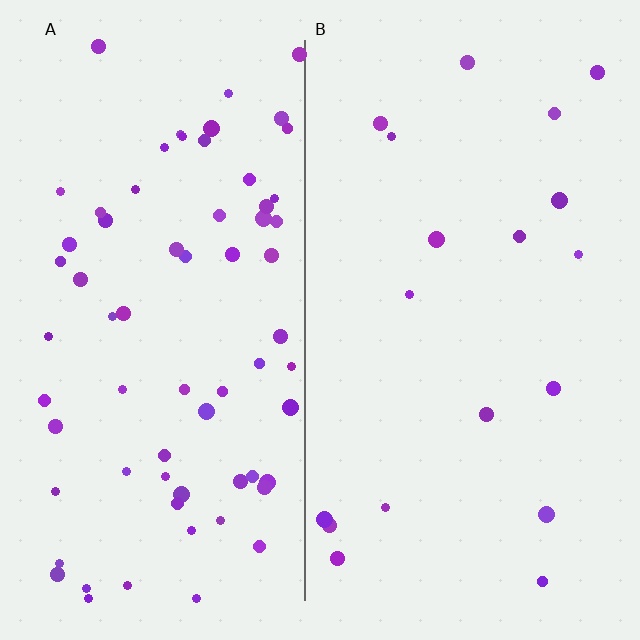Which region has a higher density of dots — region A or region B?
A (the left).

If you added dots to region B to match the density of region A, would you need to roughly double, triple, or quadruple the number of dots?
Approximately quadruple.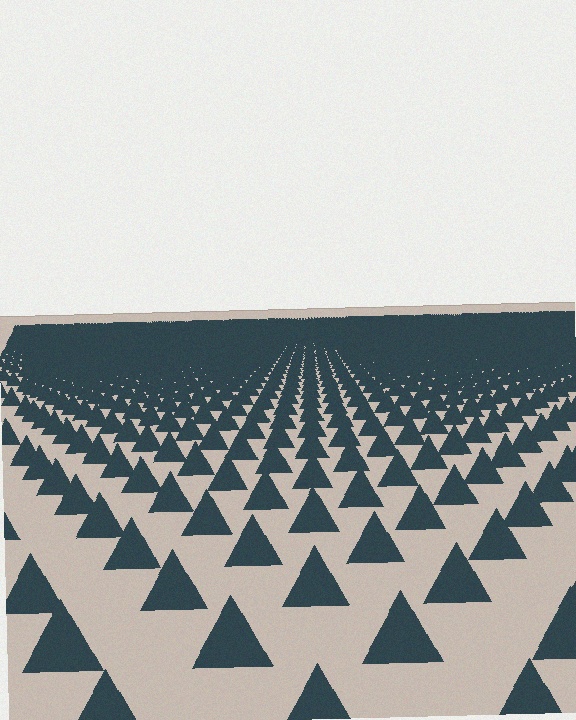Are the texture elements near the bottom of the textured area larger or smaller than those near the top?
Larger. Near the bottom, elements are closer to the viewer and appear at a bigger on-screen size.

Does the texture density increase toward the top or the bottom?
Density increases toward the top.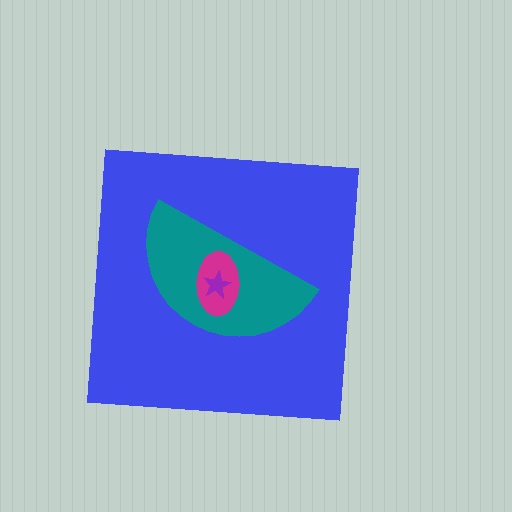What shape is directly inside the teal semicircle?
The magenta ellipse.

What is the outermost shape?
The blue square.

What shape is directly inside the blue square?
The teal semicircle.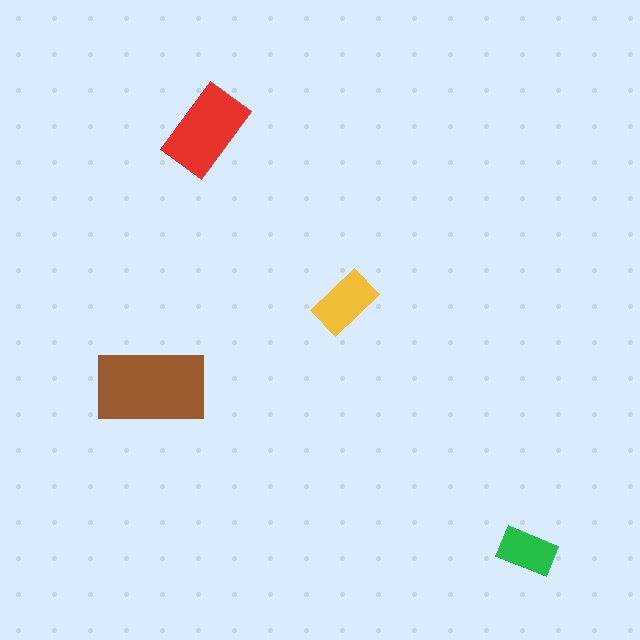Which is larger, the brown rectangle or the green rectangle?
The brown one.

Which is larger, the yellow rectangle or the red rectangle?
The red one.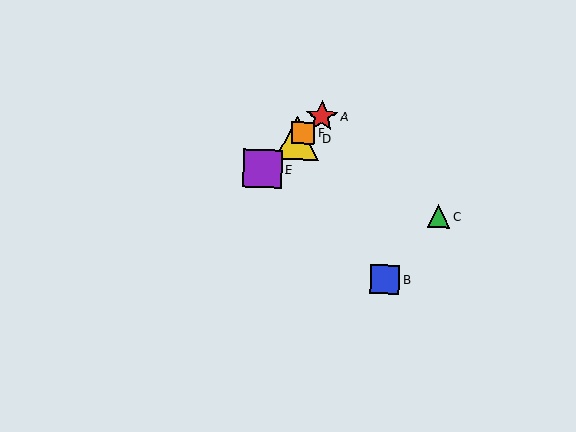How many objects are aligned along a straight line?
4 objects (A, D, E, F) are aligned along a straight line.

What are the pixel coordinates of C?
Object C is at (439, 216).